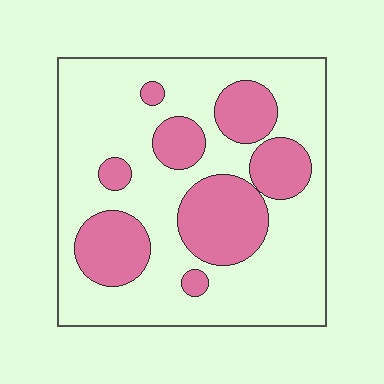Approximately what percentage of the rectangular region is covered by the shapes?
Approximately 30%.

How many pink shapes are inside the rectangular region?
8.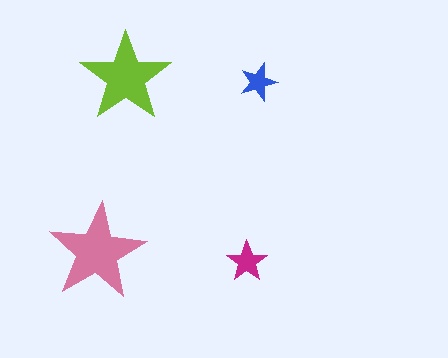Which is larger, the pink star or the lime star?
The pink one.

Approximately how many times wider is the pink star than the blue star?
About 2.5 times wider.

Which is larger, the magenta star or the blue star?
The magenta one.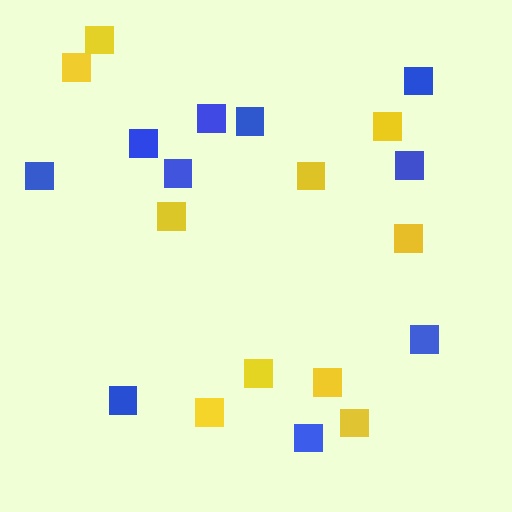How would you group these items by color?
There are 2 groups: one group of blue squares (10) and one group of yellow squares (10).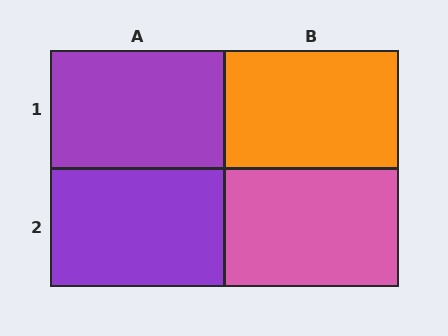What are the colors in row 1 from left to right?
Purple, orange.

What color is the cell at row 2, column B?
Pink.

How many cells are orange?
1 cell is orange.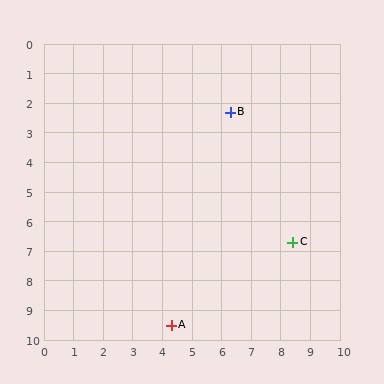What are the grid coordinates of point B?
Point B is at approximately (6.3, 2.3).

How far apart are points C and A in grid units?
Points C and A are about 5.0 grid units apart.